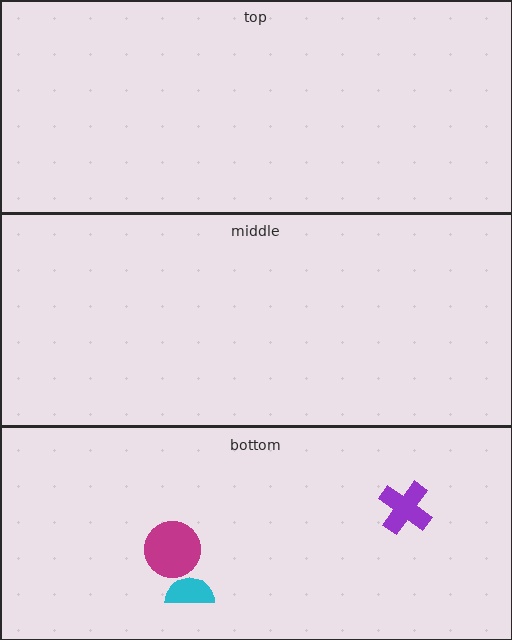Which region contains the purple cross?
The bottom region.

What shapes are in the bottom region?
The magenta circle, the cyan semicircle, the purple cross.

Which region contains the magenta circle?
The bottom region.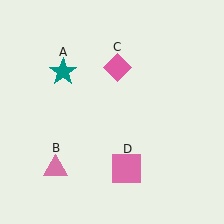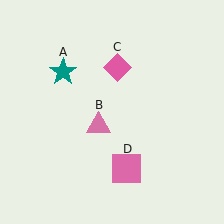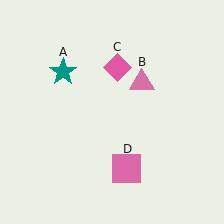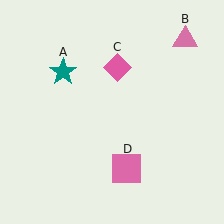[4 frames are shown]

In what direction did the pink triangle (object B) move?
The pink triangle (object B) moved up and to the right.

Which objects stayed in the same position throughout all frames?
Teal star (object A) and pink diamond (object C) and pink square (object D) remained stationary.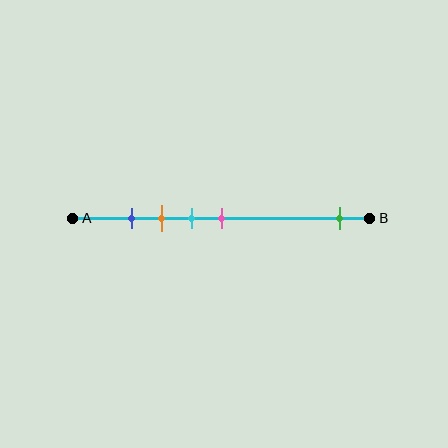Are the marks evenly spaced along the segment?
No, the marks are not evenly spaced.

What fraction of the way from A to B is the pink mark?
The pink mark is approximately 50% (0.5) of the way from A to B.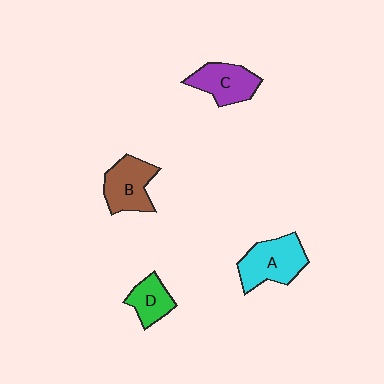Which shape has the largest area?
Shape A (cyan).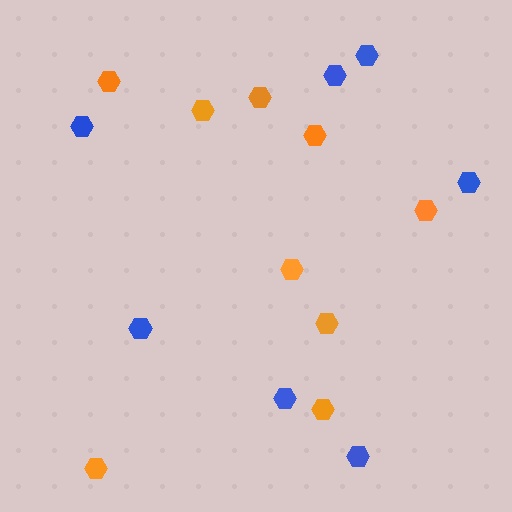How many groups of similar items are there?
There are 2 groups: one group of blue hexagons (7) and one group of orange hexagons (9).